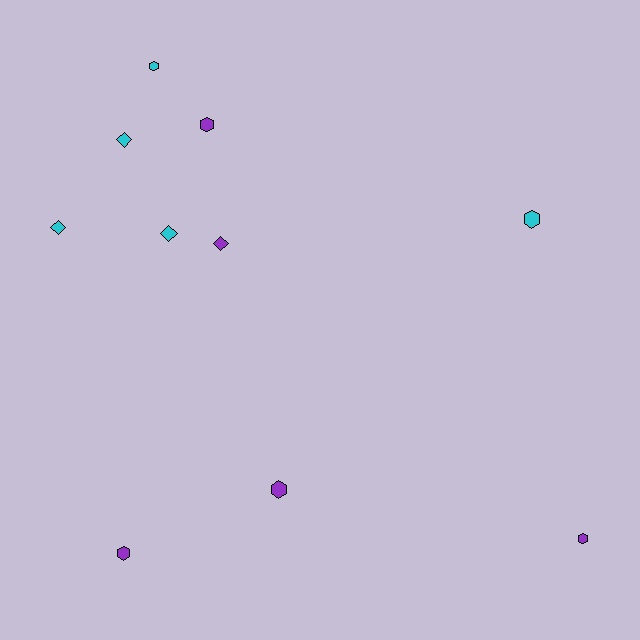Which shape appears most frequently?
Hexagon, with 6 objects.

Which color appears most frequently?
Purple, with 5 objects.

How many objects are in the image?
There are 10 objects.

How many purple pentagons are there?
There are no purple pentagons.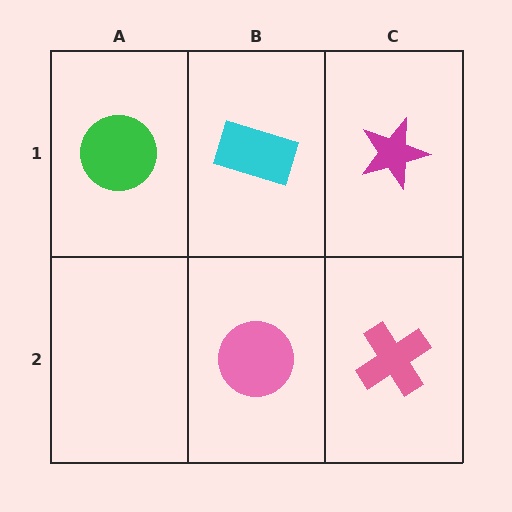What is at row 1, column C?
A magenta star.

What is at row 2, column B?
A pink circle.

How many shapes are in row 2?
2 shapes.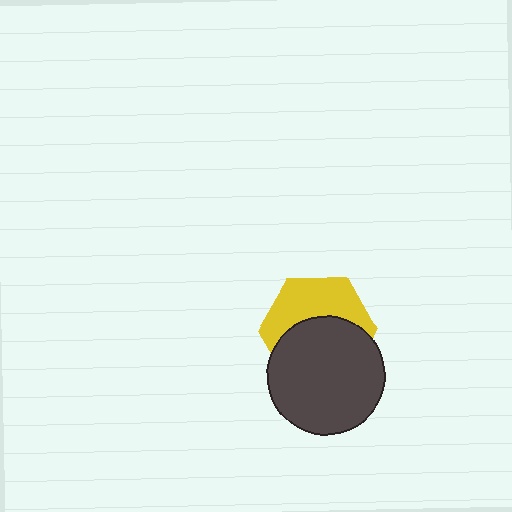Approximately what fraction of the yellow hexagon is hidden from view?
Roughly 54% of the yellow hexagon is hidden behind the dark gray circle.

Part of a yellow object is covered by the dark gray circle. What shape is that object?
It is a hexagon.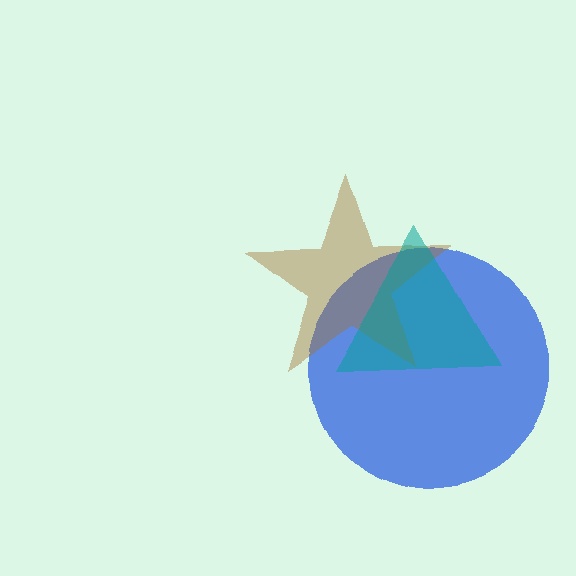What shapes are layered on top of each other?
The layered shapes are: a blue circle, a brown star, a teal triangle.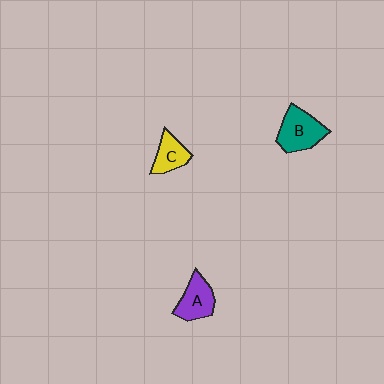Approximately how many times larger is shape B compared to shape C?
Approximately 1.5 times.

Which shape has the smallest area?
Shape C (yellow).